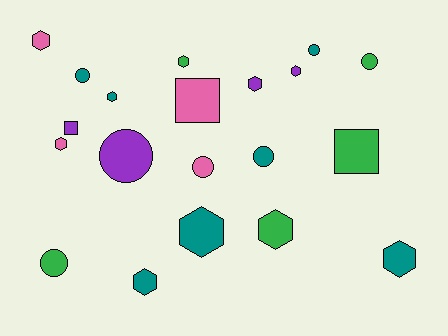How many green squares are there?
There is 1 green square.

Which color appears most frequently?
Teal, with 7 objects.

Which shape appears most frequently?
Hexagon, with 10 objects.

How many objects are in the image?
There are 20 objects.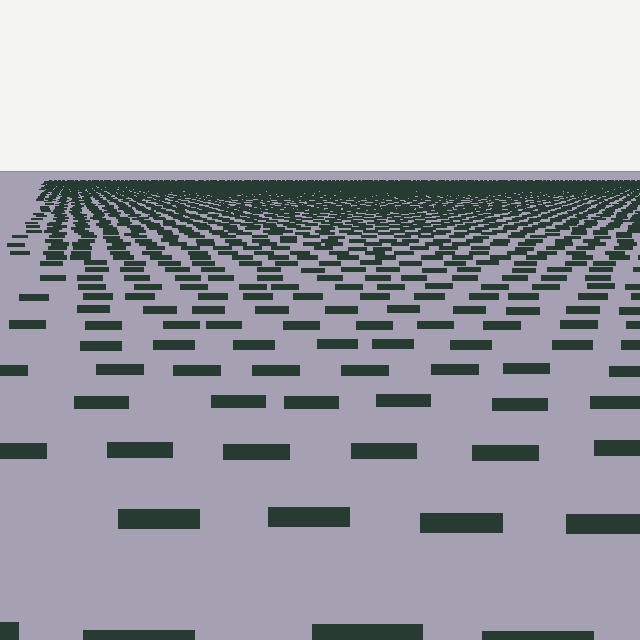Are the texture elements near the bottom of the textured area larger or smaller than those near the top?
Larger. Near the bottom, elements are closer to the viewer and appear at a bigger on-screen size.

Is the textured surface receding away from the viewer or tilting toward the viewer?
The surface is receding away from the viewer. Texture elements get smaller and denser toward the top.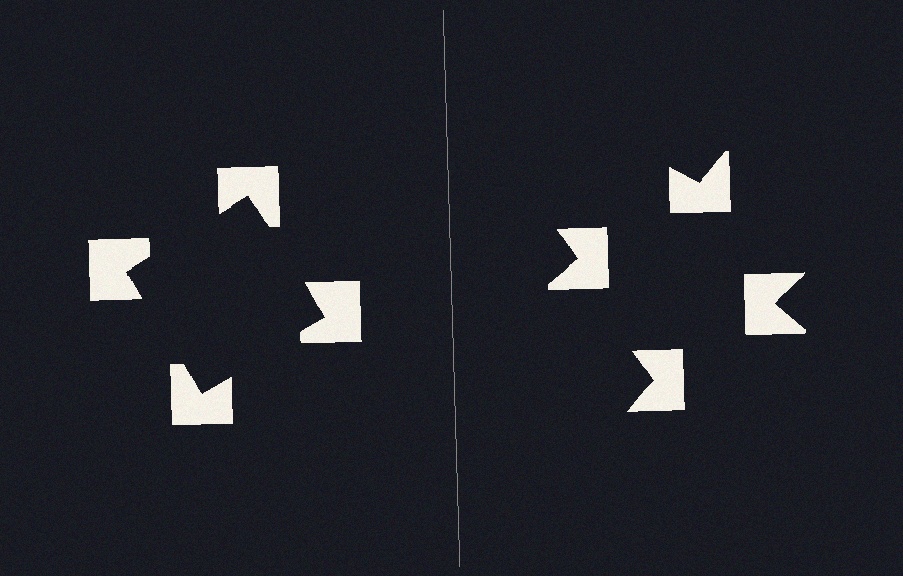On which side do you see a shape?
An illusory square appears on the left side. On the right side the wedge cuts are rotated, so no coherent shape forms.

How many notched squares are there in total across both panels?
8 — 4 on each side.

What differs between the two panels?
The notched squares are positioned identically on both sides; only the wedge orientations differ. On the left they align to a square; on the right they are misaligned.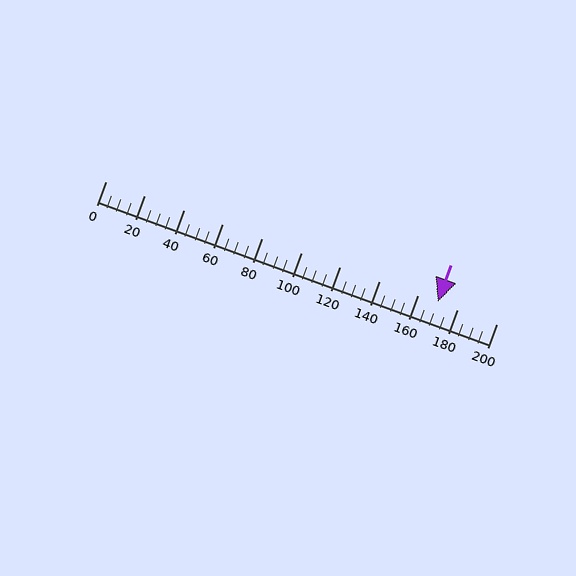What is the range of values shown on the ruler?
The ruler shows values from 0 to 200.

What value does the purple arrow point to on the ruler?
The purple arrow points to approximately 170.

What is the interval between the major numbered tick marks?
The major tick marks are spaced 20 units apart.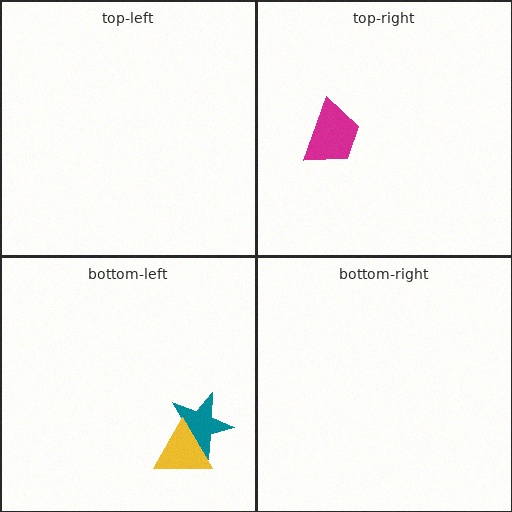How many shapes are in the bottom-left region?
2.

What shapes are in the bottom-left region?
The teal star, the yellow triangle.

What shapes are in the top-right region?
The magenta trapezoid.